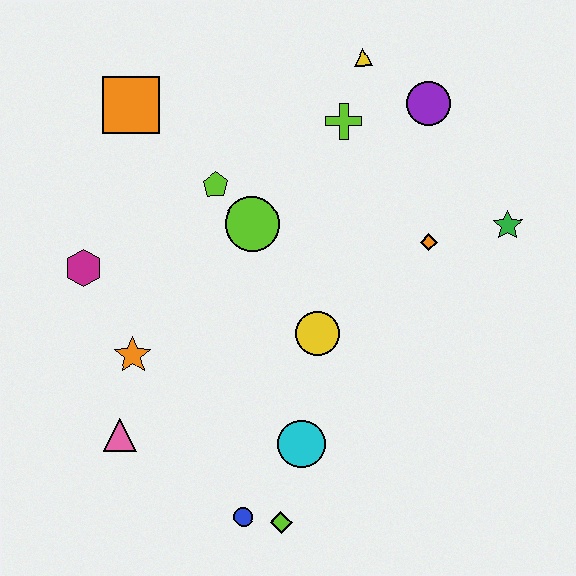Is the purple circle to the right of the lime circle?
Yes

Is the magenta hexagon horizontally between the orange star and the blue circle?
No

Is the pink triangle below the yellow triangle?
Yes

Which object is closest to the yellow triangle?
The lime cross is closest to the yellow triangle.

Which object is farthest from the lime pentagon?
The lime diamond is farthest from the lime pentagon.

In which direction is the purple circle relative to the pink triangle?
The purple circle is above the pink triangle.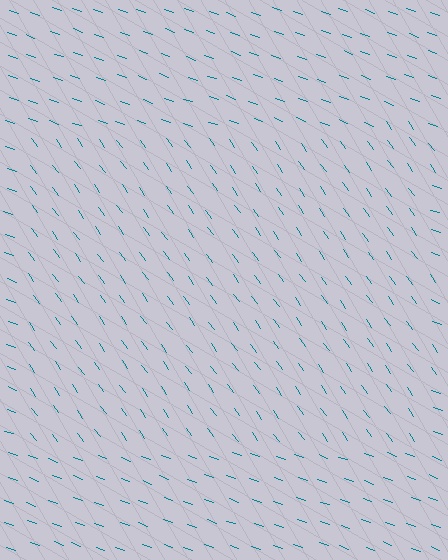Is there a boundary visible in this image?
Yes, there is a texture boundary formed by a change in line orientation.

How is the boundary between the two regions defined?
The boundary is defined purely by a change in line orientation (approximately 35 degrees difference). All lines are the same color and thickness.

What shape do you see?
I see a rectangle.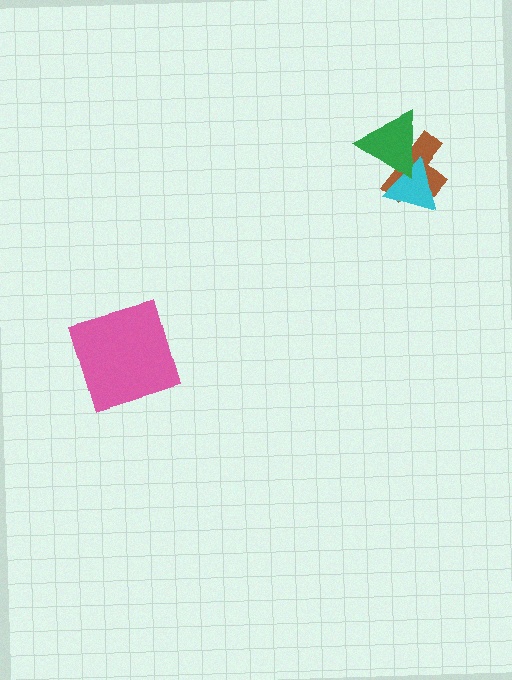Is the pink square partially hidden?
No, no other shape covers it.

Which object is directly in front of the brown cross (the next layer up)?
The cyan triangle is directly in front of the brown cross.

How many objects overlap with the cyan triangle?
2 objects overlap with the cyan triangle.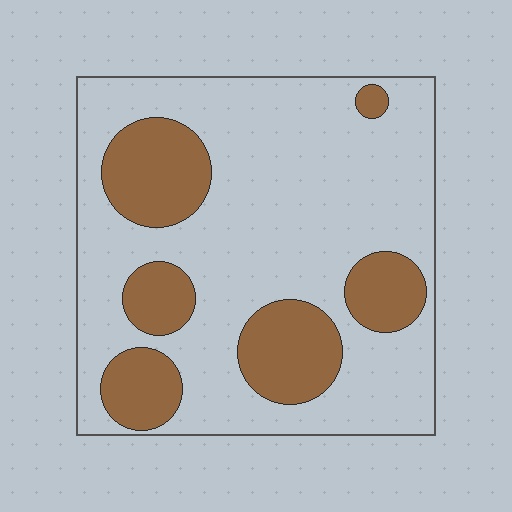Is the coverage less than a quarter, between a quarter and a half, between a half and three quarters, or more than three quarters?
Between a quarter and a half.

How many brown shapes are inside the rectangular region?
6.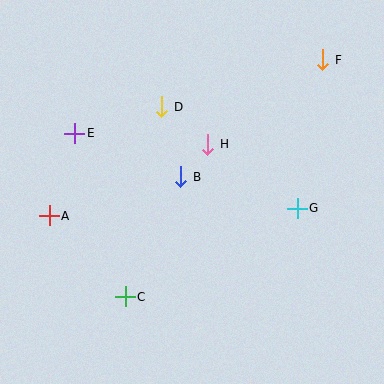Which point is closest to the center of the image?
Point B at (181, 177) is closest to the center.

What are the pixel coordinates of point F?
Point F is at (323, 60).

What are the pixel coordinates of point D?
Point D is at (162, 107).